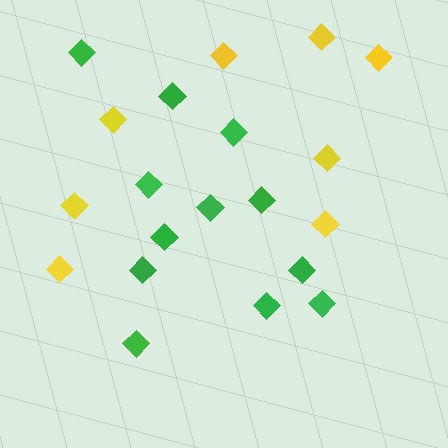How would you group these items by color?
There are 2 groups: one group of green diamonds (12) and one group of yellow diamonds (8).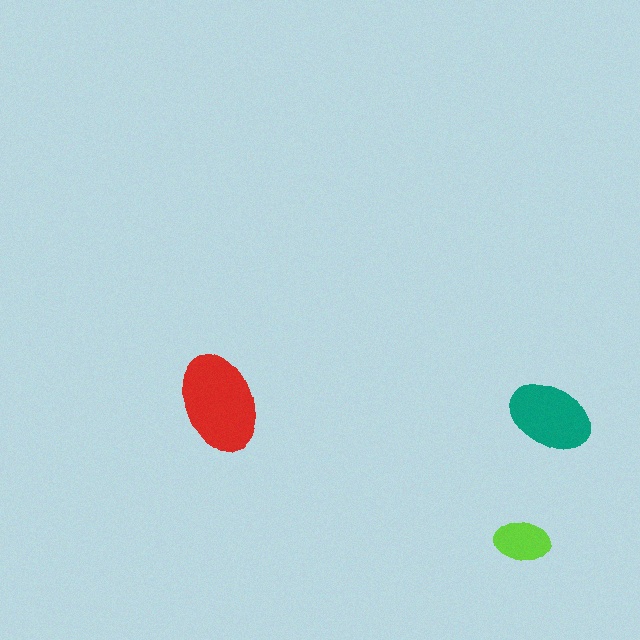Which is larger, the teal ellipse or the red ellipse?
The red one.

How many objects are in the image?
There are 3 objects in the image.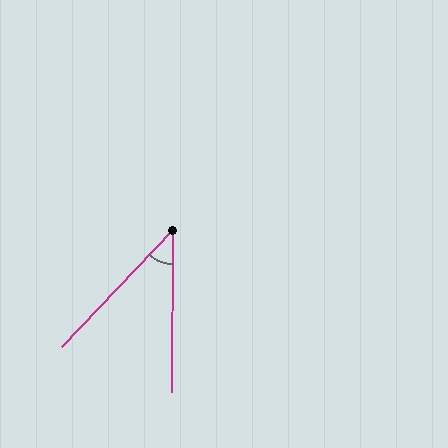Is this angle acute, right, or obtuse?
It is acute.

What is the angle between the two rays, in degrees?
Approximately 43 degrees.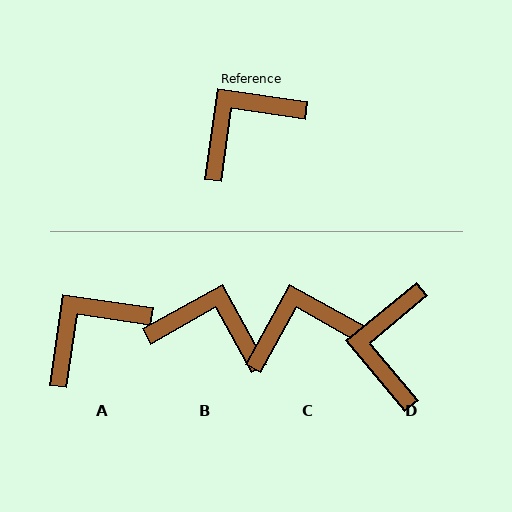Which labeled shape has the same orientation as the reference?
A.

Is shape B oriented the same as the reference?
No, it is off by about 53 degrees.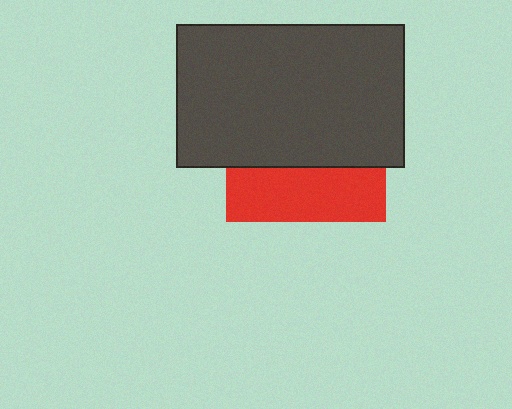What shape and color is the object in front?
The object in front is a dark gray rectangle.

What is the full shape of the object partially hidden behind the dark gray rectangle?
The partially hidden object is a red square.